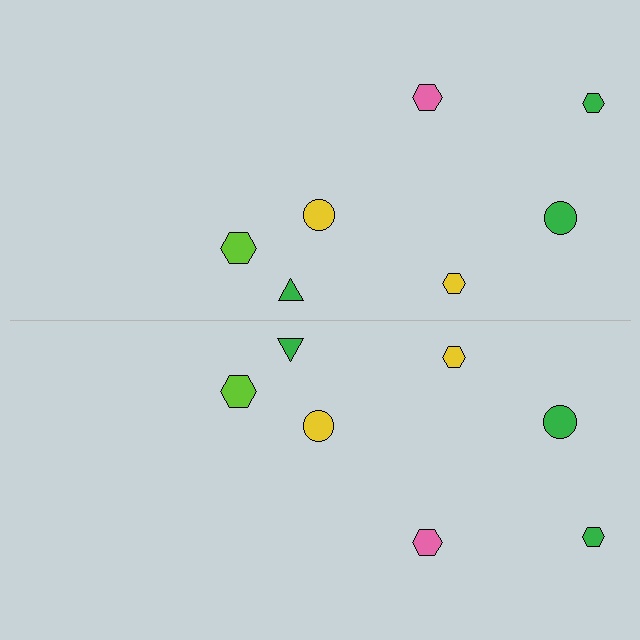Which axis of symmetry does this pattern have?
The pattern has a horizontal axis of symmetry running through the center of the image.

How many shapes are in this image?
There are 14 shapes in this image.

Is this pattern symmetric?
Yes, this pattern has bilateral (reflection) symmetry.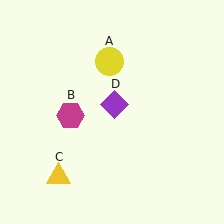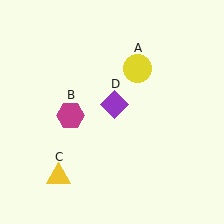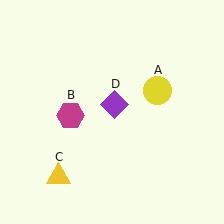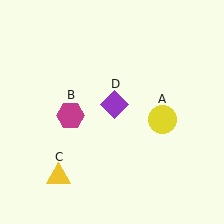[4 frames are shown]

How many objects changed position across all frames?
1 object changed position: yellow circle (object A).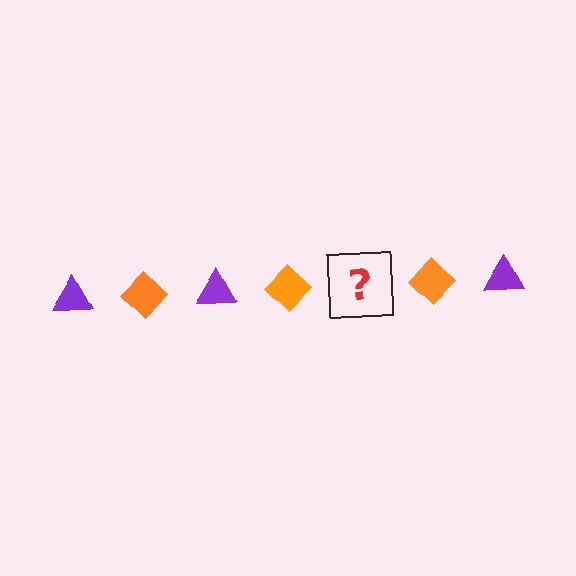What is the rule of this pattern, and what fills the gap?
The rule is that the pattern alternates between purple triangle and orange diamond. The gap should be filled with a purple triangle.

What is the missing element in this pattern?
The missing element is a purple triangle.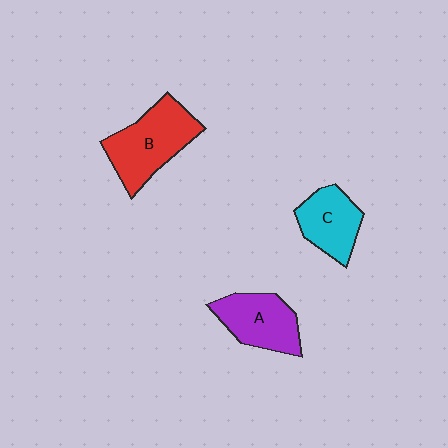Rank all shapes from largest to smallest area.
From largest to smallest: B (red), A (purple), C (cyan).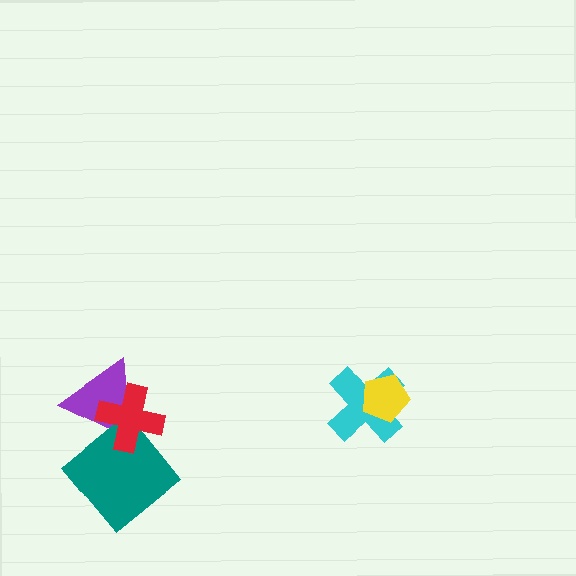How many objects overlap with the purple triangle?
2 objects overlap with the purple triangle.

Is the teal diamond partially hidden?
Yes, it is partially covered by another shape.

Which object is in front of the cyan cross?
The yellow pentagon is in front of the cyan cross.